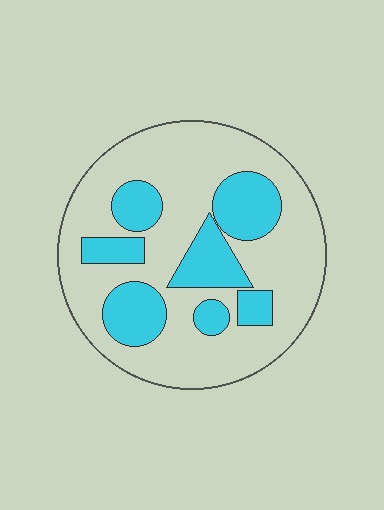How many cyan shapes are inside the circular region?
7.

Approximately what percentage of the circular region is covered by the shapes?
Approximately 30%.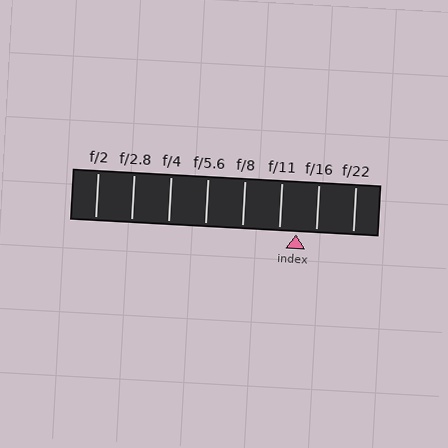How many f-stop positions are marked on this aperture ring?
There are 8 f-stop positions marked.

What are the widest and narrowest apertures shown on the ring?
The widest aperture shown is f/2 and the narrowest is f/22.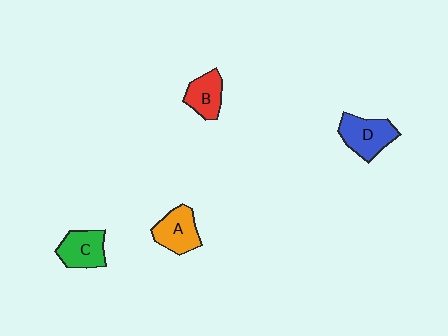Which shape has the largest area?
Shape D (blue).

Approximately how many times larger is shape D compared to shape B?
Approximately 1.3 times.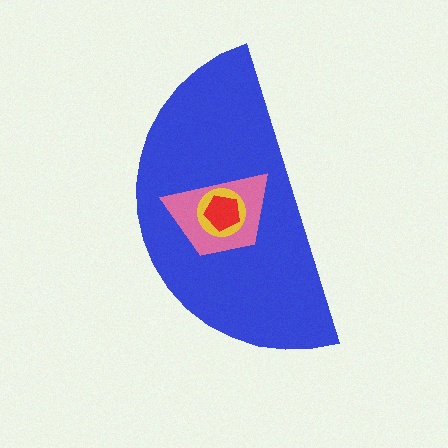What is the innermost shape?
The red pentagon.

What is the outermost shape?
The blue semicircle.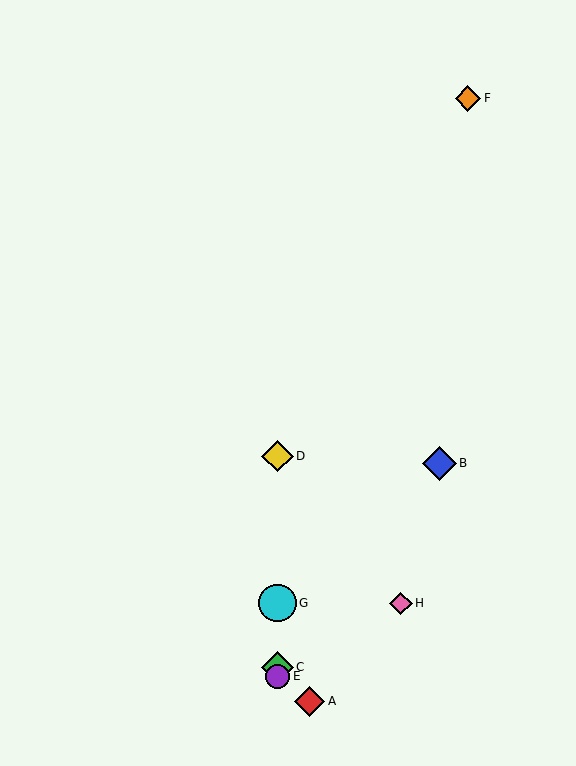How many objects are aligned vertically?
4 objects (C, D, E, G) are aligned vertically.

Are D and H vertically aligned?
No, D is at x≈277 and H is at x≈401.